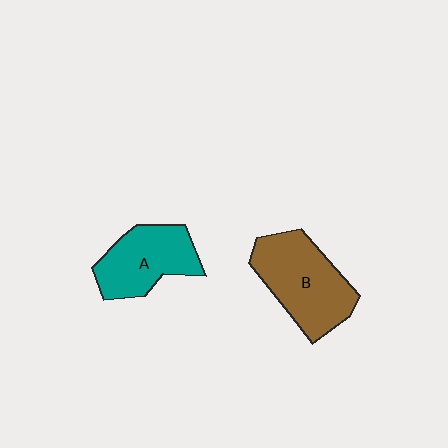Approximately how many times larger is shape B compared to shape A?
Approximately 1.2 times.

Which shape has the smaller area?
Shape A (teal).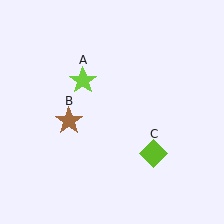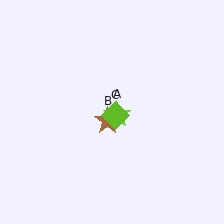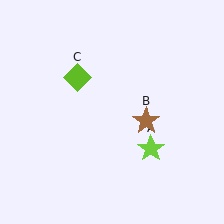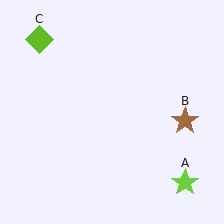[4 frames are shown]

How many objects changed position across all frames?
3 objects changed position: lime star (object A), brown star (object B), lime diamond (object C).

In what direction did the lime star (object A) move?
The lime star (object A) moved down and to the right.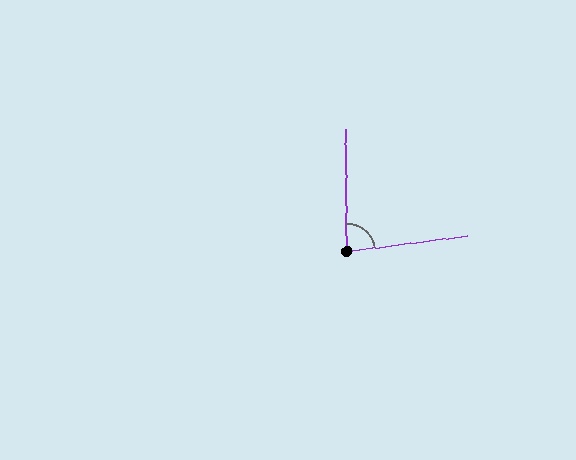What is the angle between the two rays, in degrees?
Approximately 83 degrees.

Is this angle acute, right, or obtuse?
It is acute.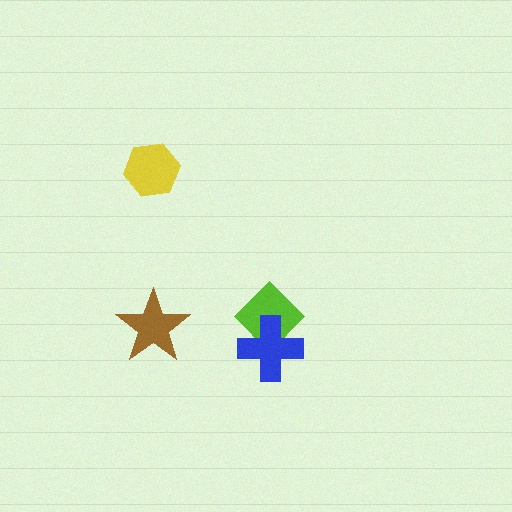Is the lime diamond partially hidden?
Yes, it is partially covered by another shape.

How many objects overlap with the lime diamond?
1 object overlaps with the lime diamond.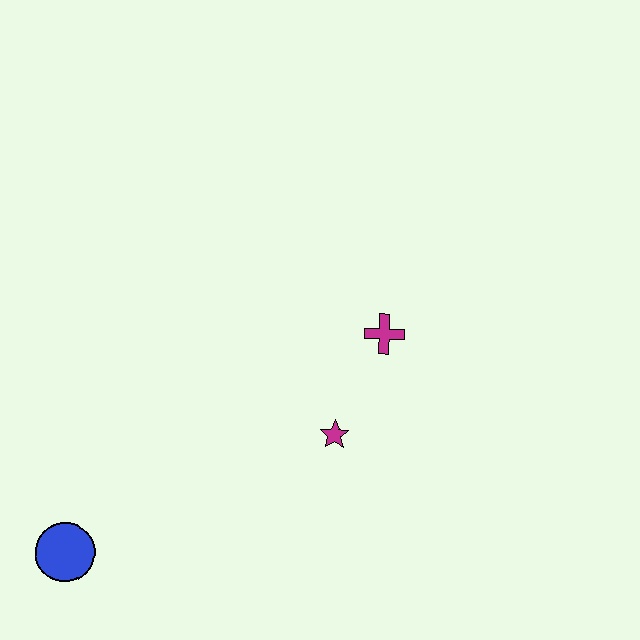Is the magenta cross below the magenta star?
No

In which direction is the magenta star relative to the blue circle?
The magenta star is to the right of the blue circle.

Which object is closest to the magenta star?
The magenta cross is closest to the magenta star.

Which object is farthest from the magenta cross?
The blue circle is farthest from the magenta cross.